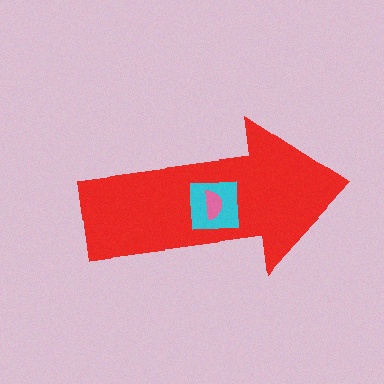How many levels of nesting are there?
3.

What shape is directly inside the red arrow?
The cyan square.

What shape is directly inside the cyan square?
The pink semicircle.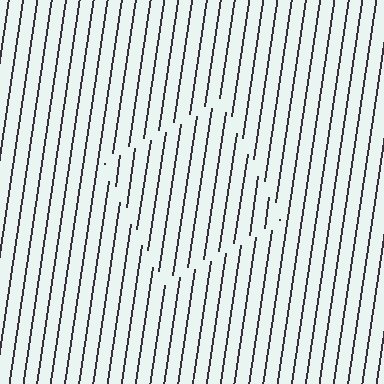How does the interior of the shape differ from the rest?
The interior of the shape contains the same grating, shifted by half a period — the contour is defined by the phase discontinuity where line-ends from the inner and outer gratings abut.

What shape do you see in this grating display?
An illusory square. The interior of the shape contains the same grating, shifted by half a period — the contour is defined by the phase discontinuity where line-ends from the inner and outer gratings abut.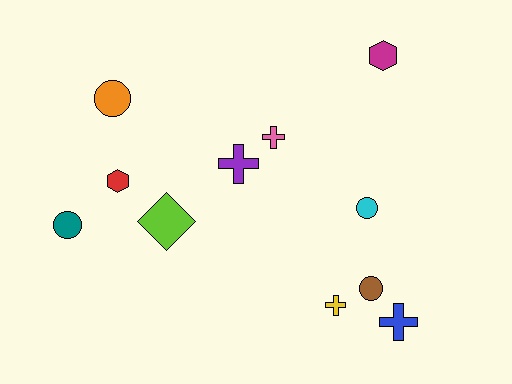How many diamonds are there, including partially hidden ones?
There is 1 diamond.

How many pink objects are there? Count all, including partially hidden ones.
There is 1 pink object.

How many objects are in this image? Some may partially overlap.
There are 11 objects.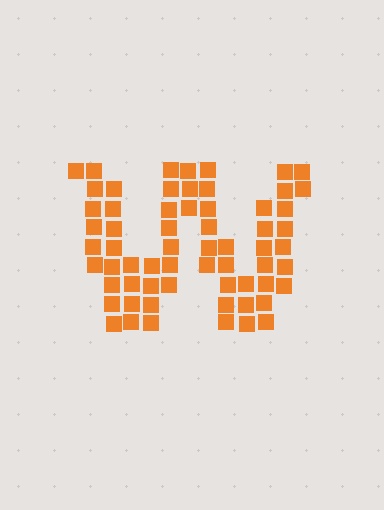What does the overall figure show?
The overall figure shows the letter W.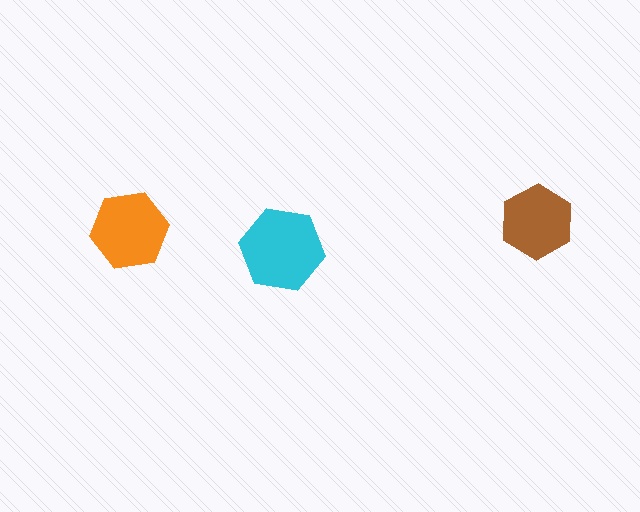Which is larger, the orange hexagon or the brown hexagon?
The orange one.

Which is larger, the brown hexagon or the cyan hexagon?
The cyan one.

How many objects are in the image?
There are 3 objects in the image.